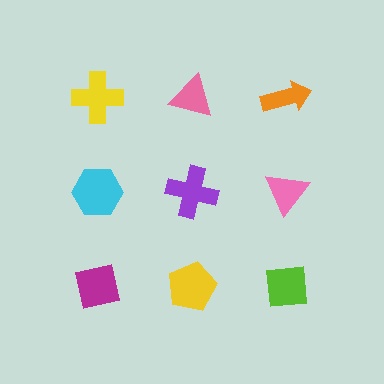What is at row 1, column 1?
A yellow cross.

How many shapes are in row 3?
3 shapes.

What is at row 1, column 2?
A pink triangle.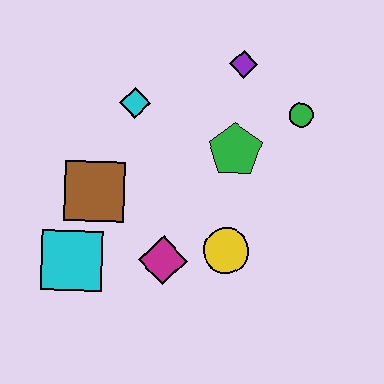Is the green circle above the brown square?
Yes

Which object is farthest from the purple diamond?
The cyan square is farthest from the purple diamond.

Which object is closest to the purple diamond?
The green circle is closest to the purple diamond.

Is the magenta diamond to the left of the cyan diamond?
No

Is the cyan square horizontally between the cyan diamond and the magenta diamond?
No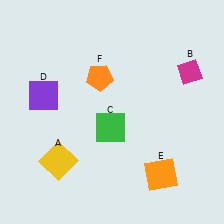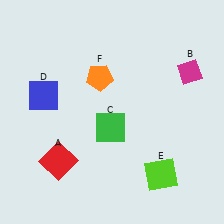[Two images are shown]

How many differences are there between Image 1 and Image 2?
There are 3 differences between the two images.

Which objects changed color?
A changed from yellow to red. D changed from purple to blue. E changed from orange to lime.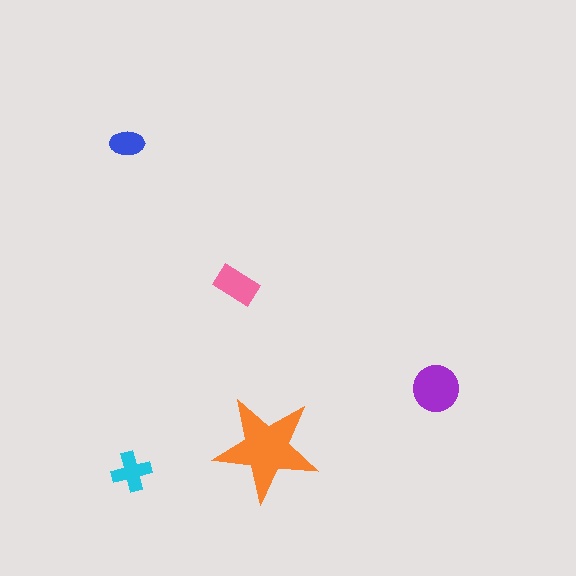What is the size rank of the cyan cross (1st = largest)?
4th.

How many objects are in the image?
There are 5 objects in the image.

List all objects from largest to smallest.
The orange star, the purple circle, the pink rectangle, the cyan cross, the blue ellipse.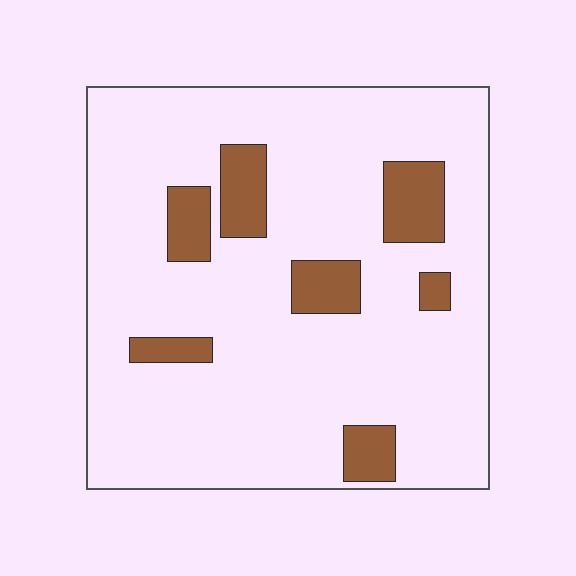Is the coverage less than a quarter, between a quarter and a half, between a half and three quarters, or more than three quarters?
Less than a quarter.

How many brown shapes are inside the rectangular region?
7.